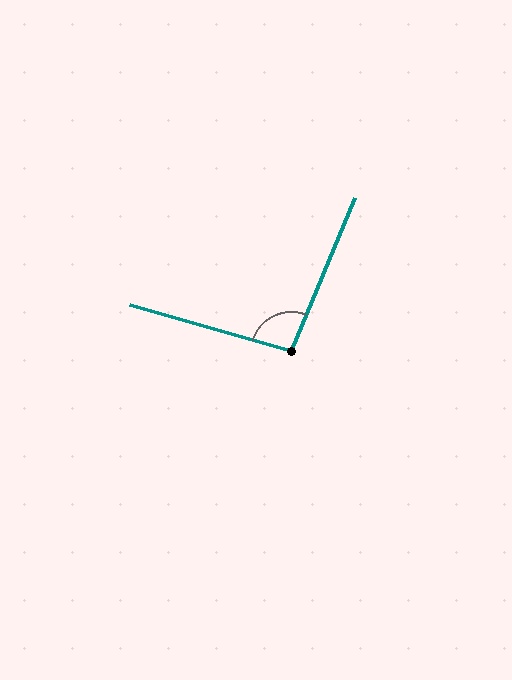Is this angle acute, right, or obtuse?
It is obtuse.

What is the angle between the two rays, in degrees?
Approximately 97 degrees.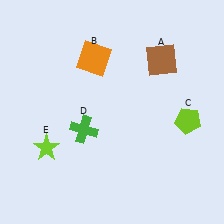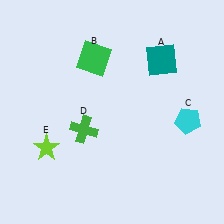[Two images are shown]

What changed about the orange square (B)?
In Image 1, B is orange. In Image 2, it changed to green.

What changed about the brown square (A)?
In Image 1, A is brown. In Image 2, it changed to teal.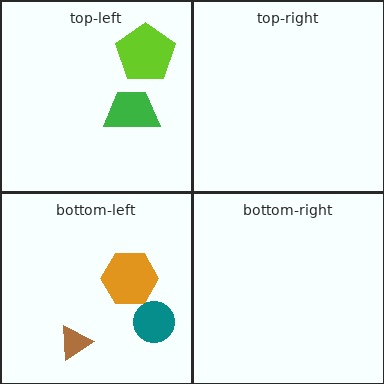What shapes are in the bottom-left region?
The orange hexagon, the brown triangle, the teal circle.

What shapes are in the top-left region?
The green trapezoid, the lime pentagon.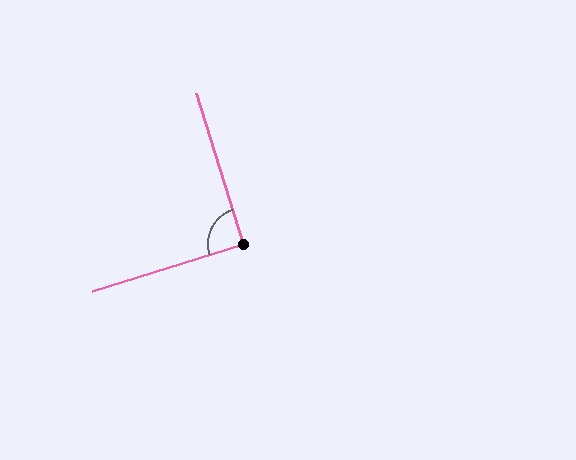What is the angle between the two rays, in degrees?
Approximately 90 degrees.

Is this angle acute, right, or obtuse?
It is approximately a right angle.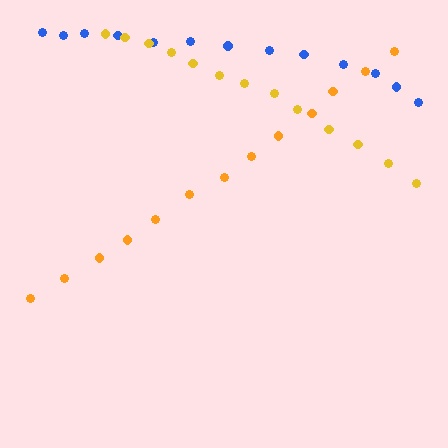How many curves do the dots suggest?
There are 3 distinct paths.